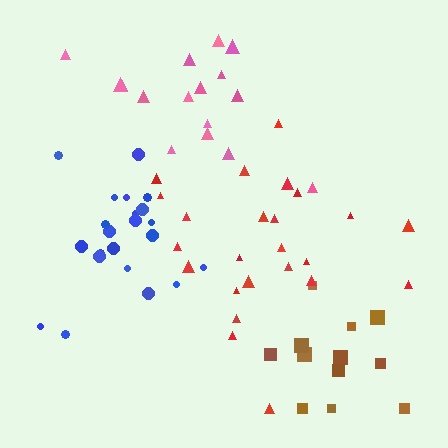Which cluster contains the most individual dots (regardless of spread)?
Red (24).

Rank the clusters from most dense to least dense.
blue, pink, brown, red.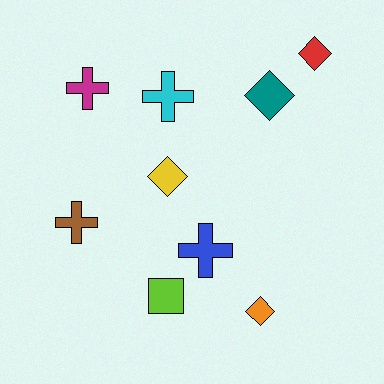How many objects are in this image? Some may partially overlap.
There are 9 objects.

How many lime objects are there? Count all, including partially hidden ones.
There is 1 lime object.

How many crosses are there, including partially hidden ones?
There are 4 crosses.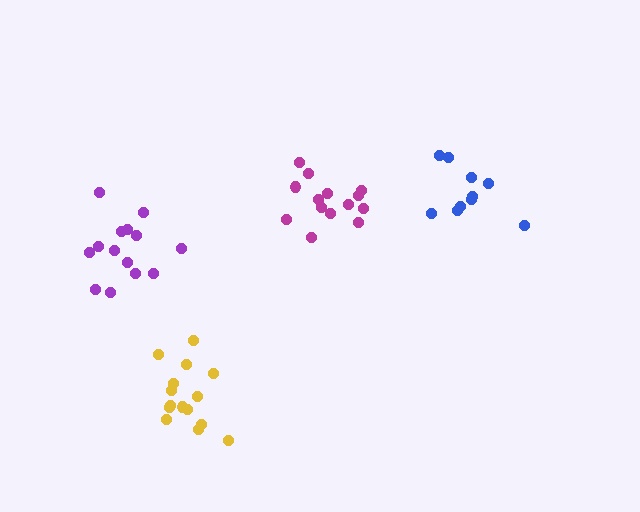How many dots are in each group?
Group 1: 14 dots, Group 2: 10 dots, Group 3: 15 dots, Group 4: 14 dots (53 total).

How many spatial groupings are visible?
There are 4 spatial groupings.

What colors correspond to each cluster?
The clusters are colored: magenta, blue, yellow, purple.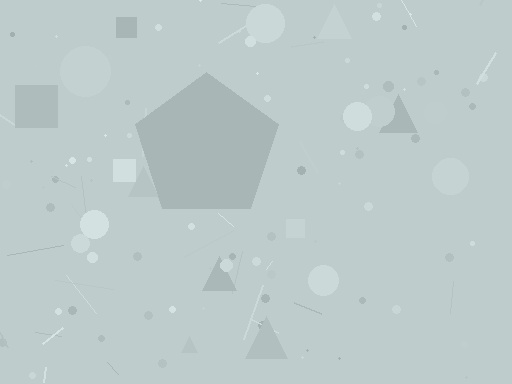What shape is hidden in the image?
A pentagon is hidden in the image.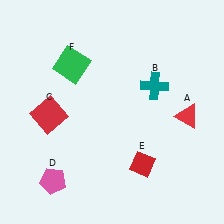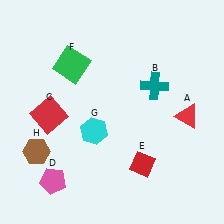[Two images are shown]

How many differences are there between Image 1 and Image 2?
There are 2 differences between the two images.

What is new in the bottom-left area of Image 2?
A cyan hexagon (G) was added in the bottom-left area of Image 2.